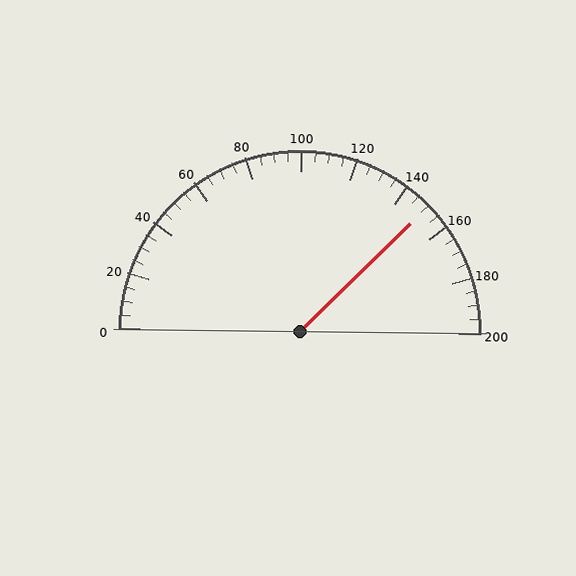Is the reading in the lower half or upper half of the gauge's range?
The reading is in the upper half of the range (0 to 200).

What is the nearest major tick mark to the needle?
The nearest major tick mark is 160.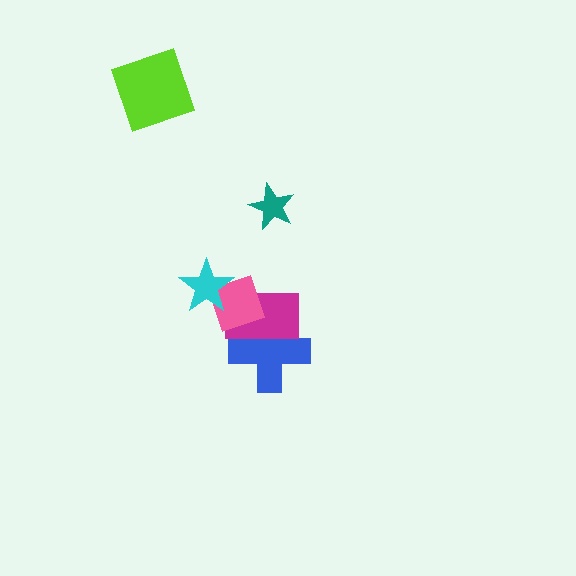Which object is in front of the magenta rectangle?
The pink diamond is in front of the magenta rectangle.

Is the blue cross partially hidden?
Yes, it is partially covered by another shape.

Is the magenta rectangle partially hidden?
Yes, it is partially covered by another shape.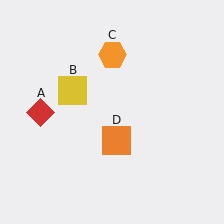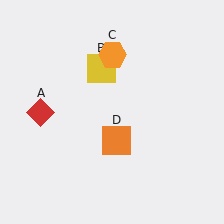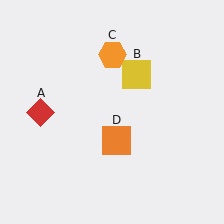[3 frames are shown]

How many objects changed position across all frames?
1 object changed position: yellow square (object B).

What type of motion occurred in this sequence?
The yellow square (object B) rotated clockwise around the center of the scene.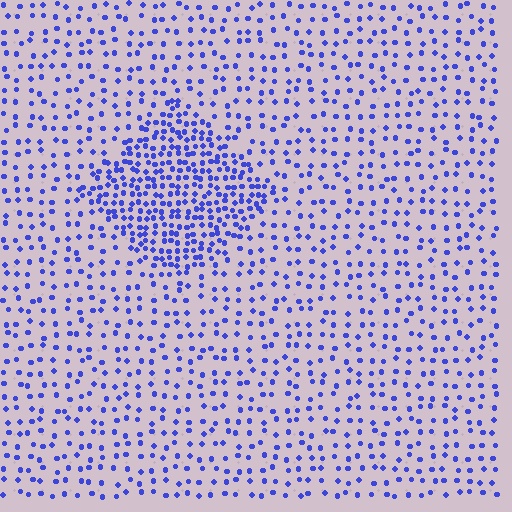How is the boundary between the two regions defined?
The boundary is defined by a change in element density (approximately 2.4x ratio). All elements are the same color, size, and shape.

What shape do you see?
I see a diamond.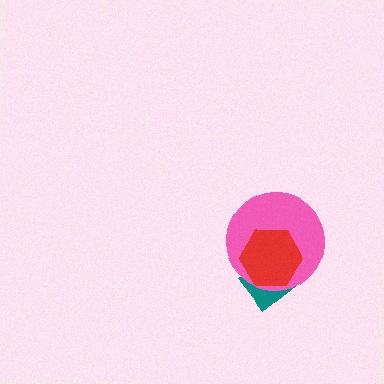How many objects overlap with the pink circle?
2 objects overlap with the pink circle.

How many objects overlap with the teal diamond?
2 objects overlap with the teal diamond.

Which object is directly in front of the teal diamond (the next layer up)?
The pink circle is directly in front of the teal diamond.